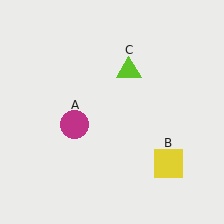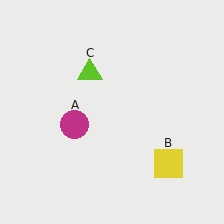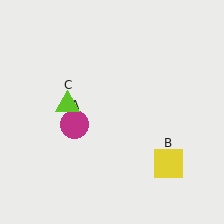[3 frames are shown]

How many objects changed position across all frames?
1 object changed position: lime triangle (object C).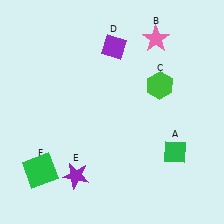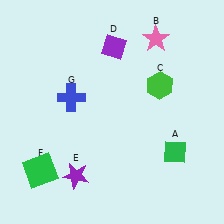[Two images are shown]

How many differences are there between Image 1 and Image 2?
There is 1 difference between the two images.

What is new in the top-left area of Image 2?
A blue cross (G) was added in the top-left area of Image 2.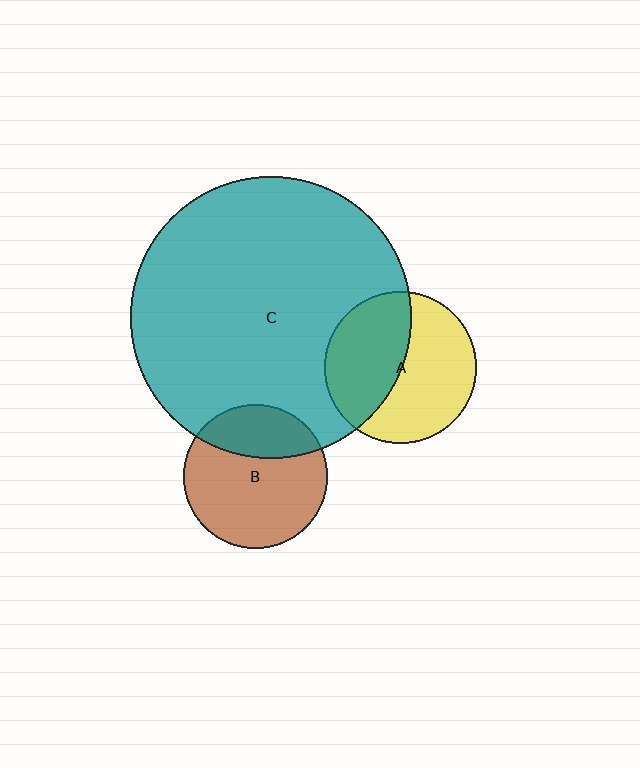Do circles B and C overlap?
Yes.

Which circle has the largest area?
Circle C (teal).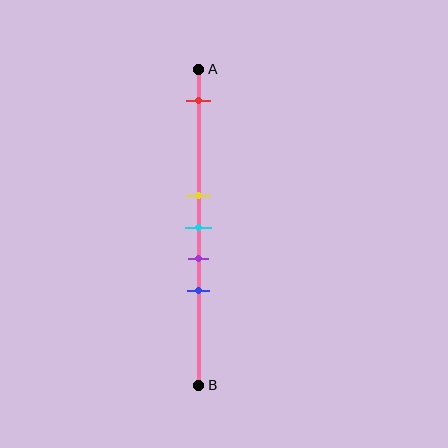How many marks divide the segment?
There are 5 marks dividing the segment.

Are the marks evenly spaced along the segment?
No, the marks are not evenly spaced.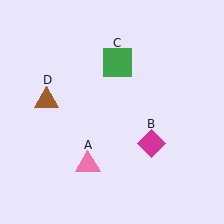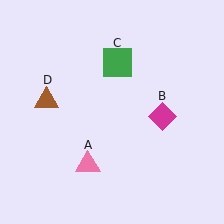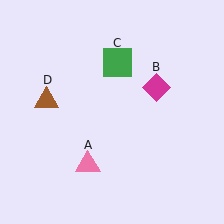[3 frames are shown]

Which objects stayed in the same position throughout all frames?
Pink triangle (object A) and green square (object C) and brown triangle (object D) remained stationary.